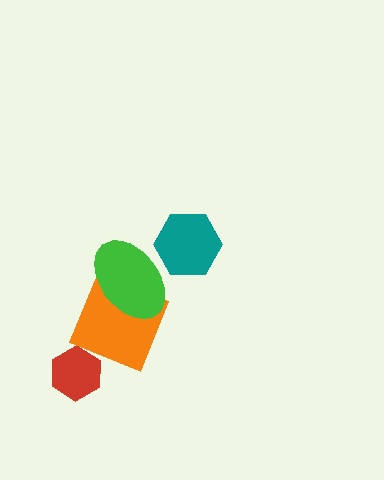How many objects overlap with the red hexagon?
0 objects overlap with the red hexagon.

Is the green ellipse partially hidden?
No, no other shape covers it.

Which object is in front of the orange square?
The green ellipse is in front of the orange square.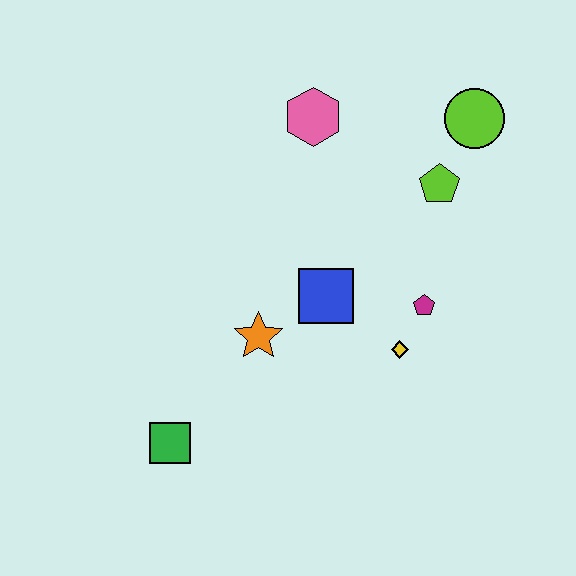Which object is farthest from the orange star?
The lime circle is farthest from the orange star.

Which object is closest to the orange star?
The blue square is closest to the orange star.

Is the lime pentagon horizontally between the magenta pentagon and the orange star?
No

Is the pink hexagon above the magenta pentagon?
Yes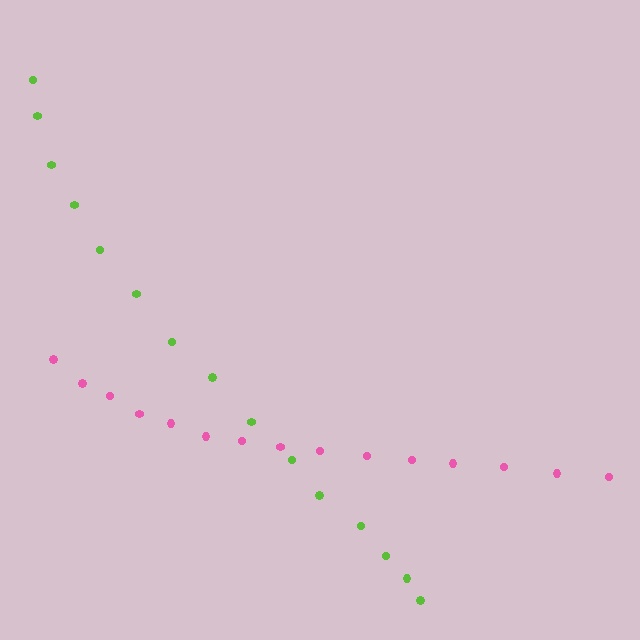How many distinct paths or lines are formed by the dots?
There are 2 distinct paths.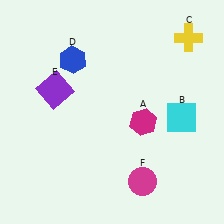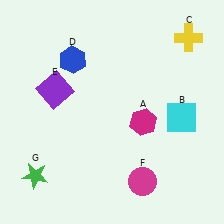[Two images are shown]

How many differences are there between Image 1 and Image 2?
There is 1 difference between the two images.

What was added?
A green star (G) was added in Image 2.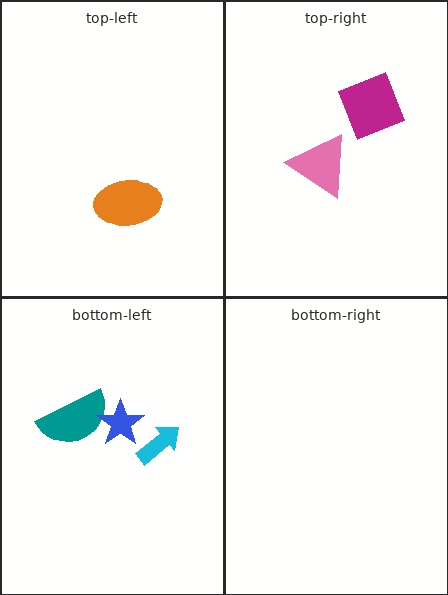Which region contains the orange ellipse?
The top-left region.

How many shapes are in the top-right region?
2.